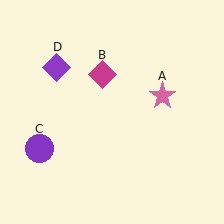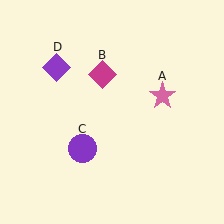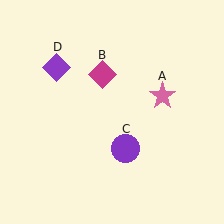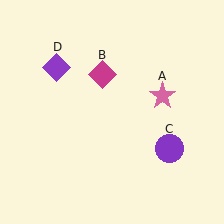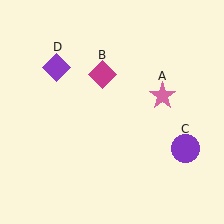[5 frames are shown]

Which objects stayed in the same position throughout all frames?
Pink star (object A) and magenta diamond (object B) and purple diamond (object D) remained stationary.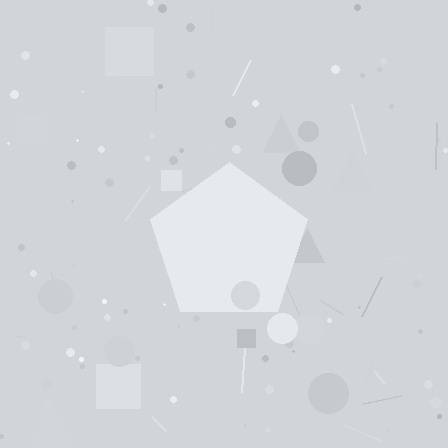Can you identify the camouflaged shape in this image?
The camouflaged shape is a pentagon.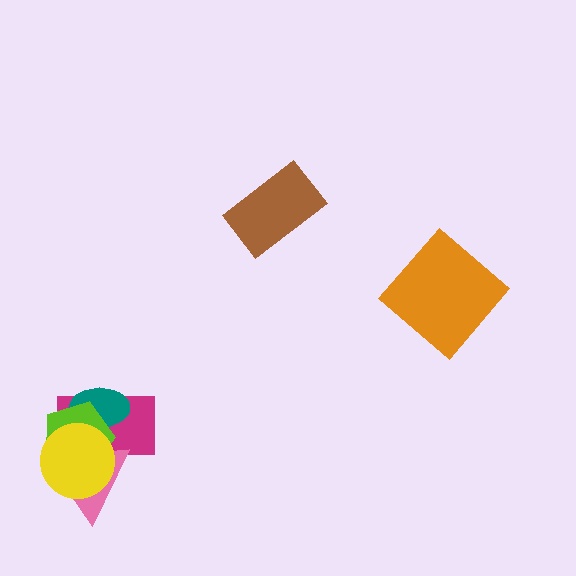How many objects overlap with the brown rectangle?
0 objects overlap with the brown rectangle.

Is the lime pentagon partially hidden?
Yes, it is partially covered by another shape.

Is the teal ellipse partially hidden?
Yes, it is partially covered by another shape.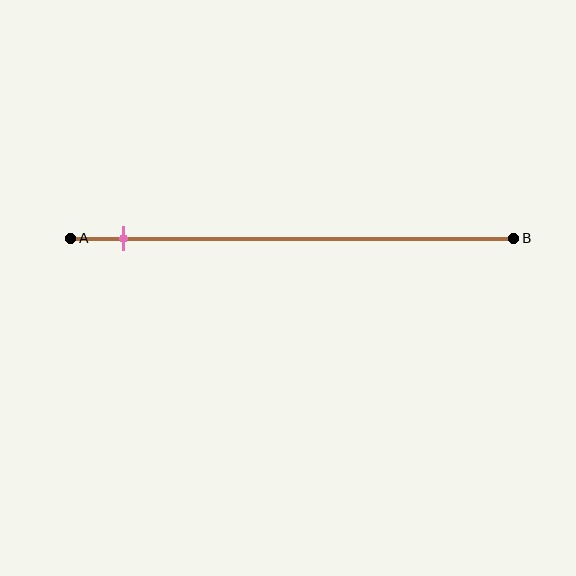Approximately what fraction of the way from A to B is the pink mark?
The pink mark is approximately 10% of the way from A to B.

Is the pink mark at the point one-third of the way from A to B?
No, the mark is at about 10% from A, not at the 33% one-third point.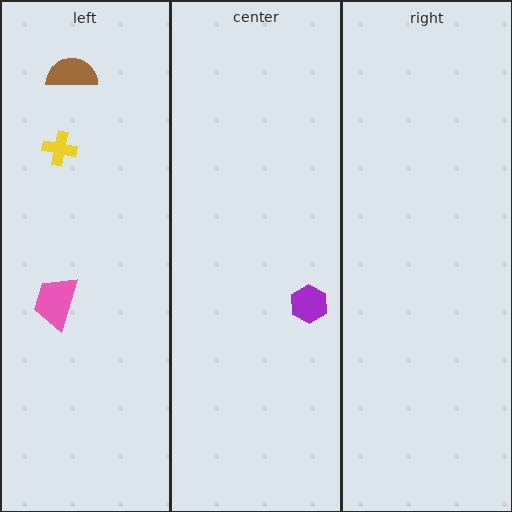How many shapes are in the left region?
3.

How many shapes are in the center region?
1.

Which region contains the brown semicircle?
The left region.